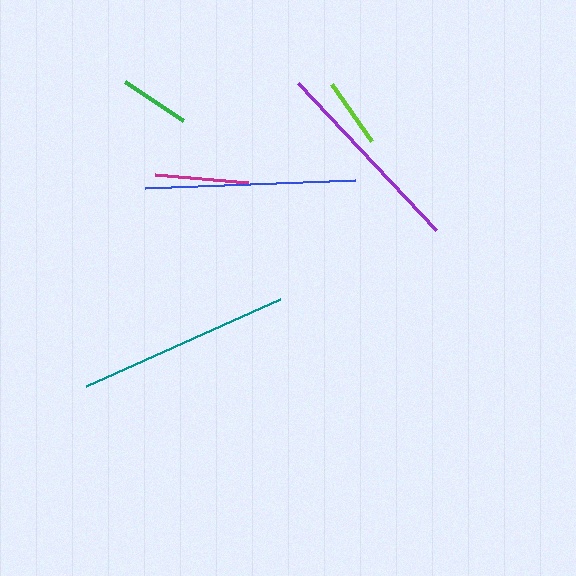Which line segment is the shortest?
The green line is the shortest at approximately 70 pixels.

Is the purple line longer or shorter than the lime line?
The purple line is longer than the lime line.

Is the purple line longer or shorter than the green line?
The purple line is longer than the green line.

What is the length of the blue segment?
The blue segment is approximately 210 pixels long.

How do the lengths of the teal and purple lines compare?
The teal and purple lines are approximately the same length.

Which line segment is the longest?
The teal line is the longest at approximately 213 pixels.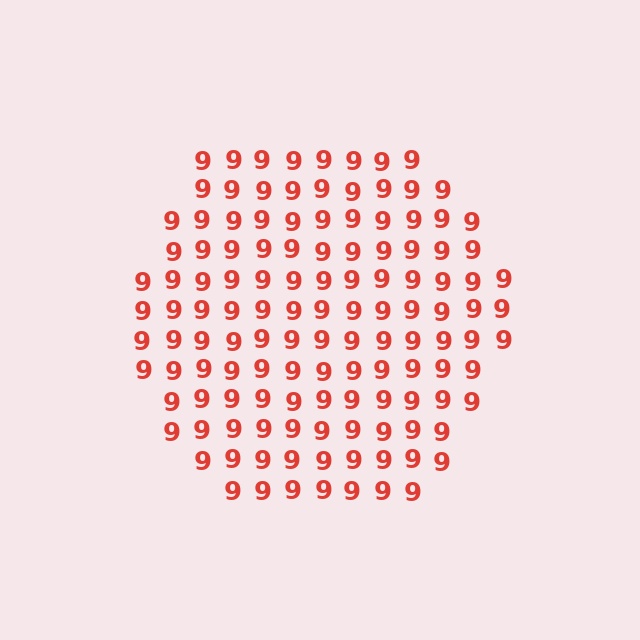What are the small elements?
The small elements are digit 9's.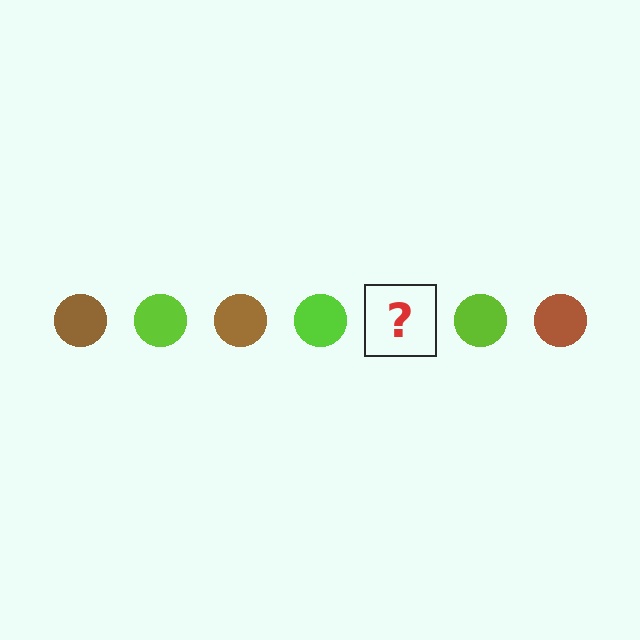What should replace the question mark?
The question mark should be replaced with a brown circle.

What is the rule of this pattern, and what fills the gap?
The rule is that the pattern cycles through brown, lime circles. The gap should be filled with a brown circle.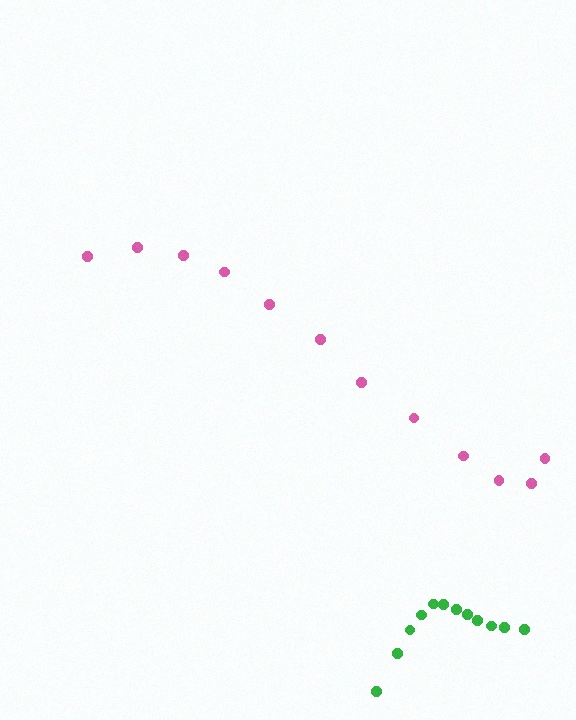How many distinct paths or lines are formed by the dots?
There are 2 distinct paths.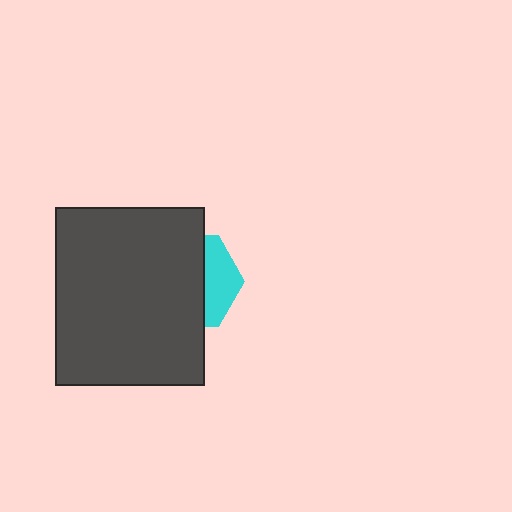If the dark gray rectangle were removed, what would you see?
You would see the complete cyan hexagon.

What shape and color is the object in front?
The object in front is a dark gray rectangle.